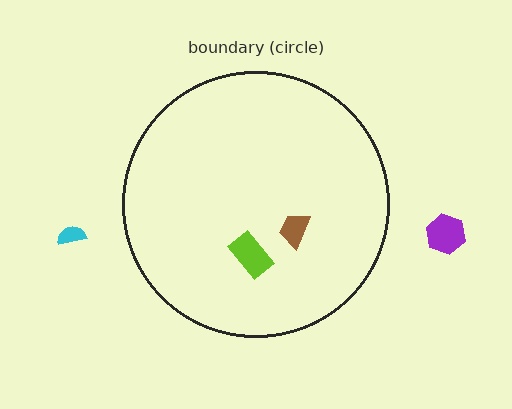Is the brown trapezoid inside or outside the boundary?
Inside.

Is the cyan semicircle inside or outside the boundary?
Outside.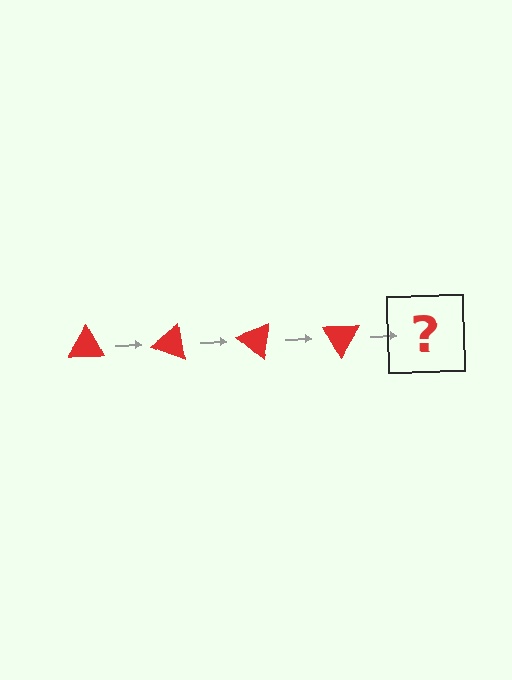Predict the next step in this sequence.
The next step is a red triangle rotated 80 degrees.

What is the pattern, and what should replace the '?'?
The pattern is that the triangle rotates 20 degrees each step. The '?' should be a red triangle rotated 80 degrees.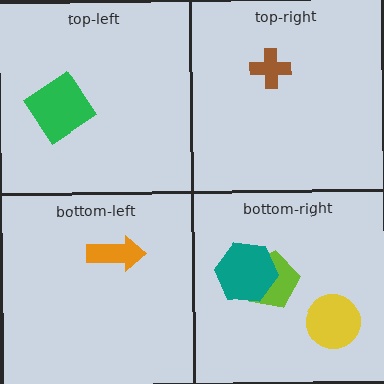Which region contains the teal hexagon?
The bottom-right region.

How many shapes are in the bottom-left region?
1.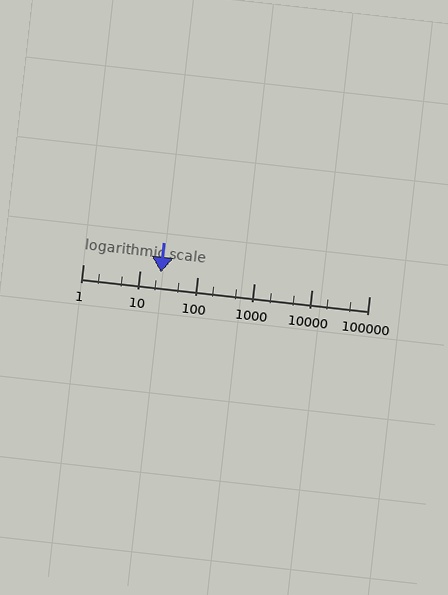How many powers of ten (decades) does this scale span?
The scale spans 5 decades, from 1 to 100000.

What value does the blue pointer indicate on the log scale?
The pointer indicates approximately 23.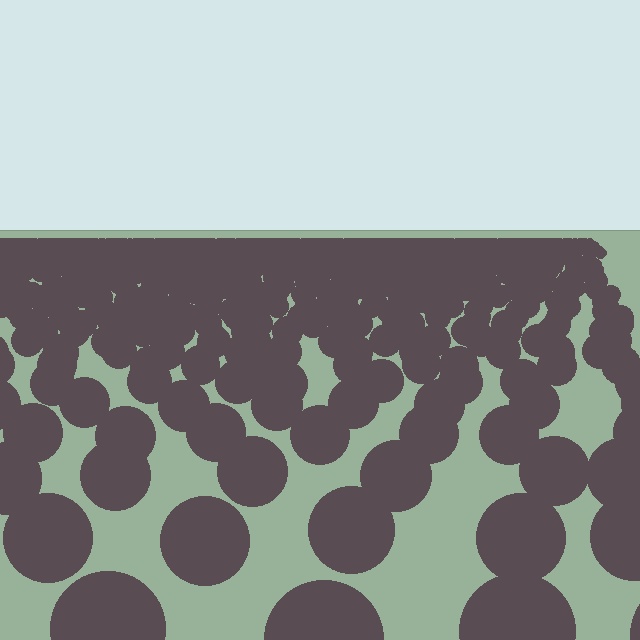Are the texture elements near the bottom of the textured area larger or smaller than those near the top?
Larger. Near the bottom, elements are closer to the viewer and appear at a bigger on-screen size.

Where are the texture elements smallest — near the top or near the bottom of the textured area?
Near the top.